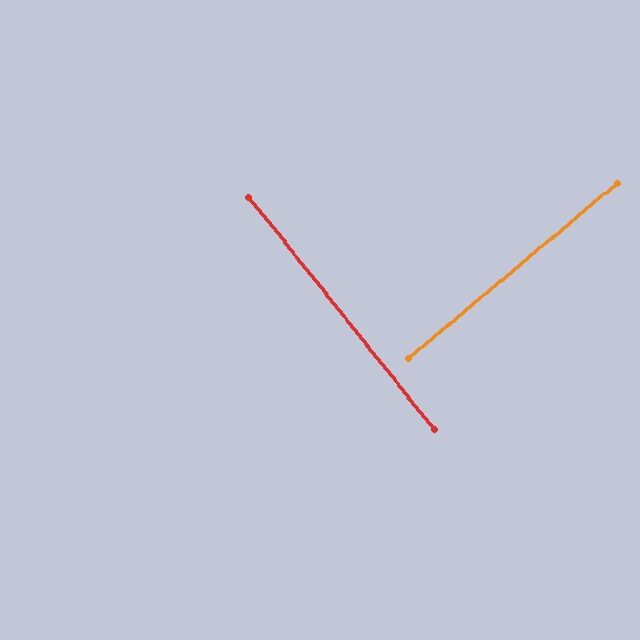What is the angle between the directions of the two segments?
Approximately 88 degrees.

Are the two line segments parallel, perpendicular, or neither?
Perpendicular — they meet at approximately 88°.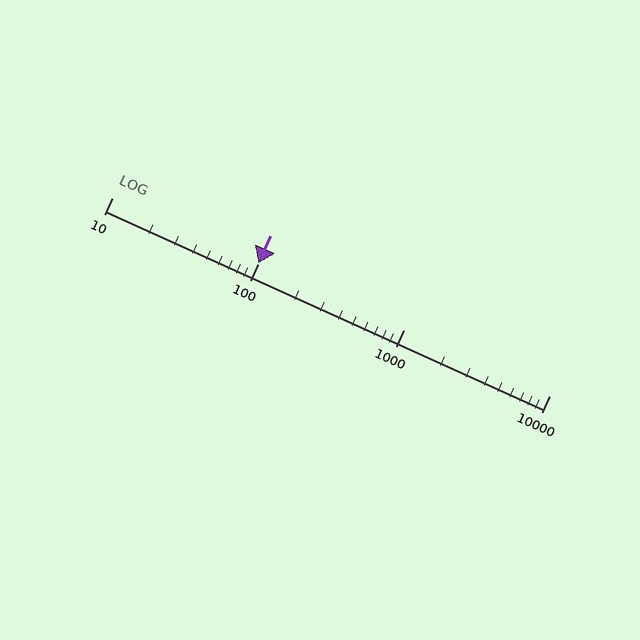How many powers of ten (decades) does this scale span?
The scale spans 3 decades, from 10 to 10000.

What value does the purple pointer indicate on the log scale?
The pointer indicates approximately 100.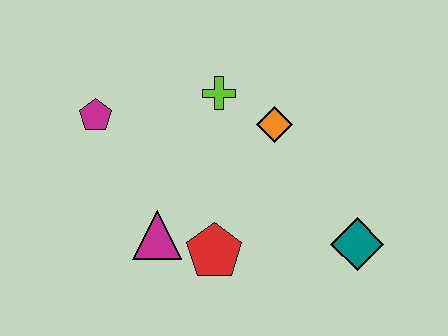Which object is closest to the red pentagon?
The magenta triangle is closest to the red pentagon.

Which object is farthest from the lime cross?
The teal diamond is farthest from the lime cross.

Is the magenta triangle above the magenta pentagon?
No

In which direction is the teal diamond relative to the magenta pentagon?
The teal diamond is to the right of the magenta pentagon.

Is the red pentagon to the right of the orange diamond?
No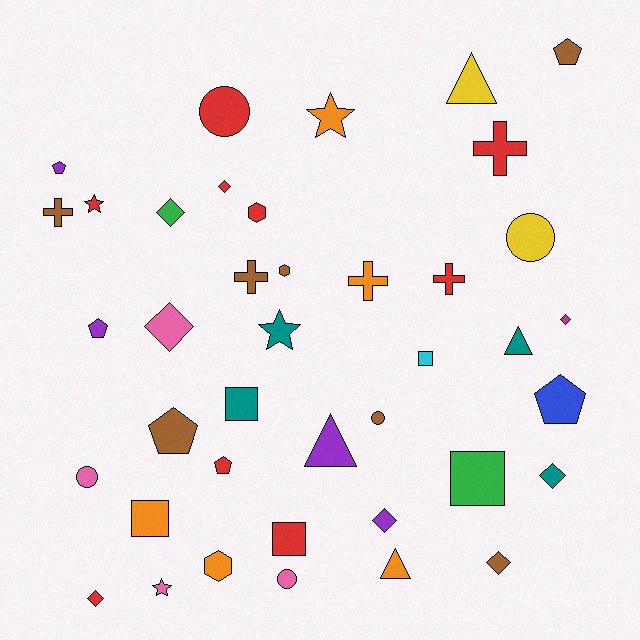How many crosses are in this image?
There are 5 crosses.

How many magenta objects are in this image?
There is 1 magenta object.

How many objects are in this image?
There are 40 objects.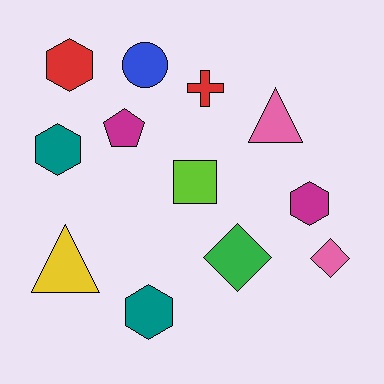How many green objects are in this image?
There is 1 green object.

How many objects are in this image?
There are 12 objects.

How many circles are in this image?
There is 1 circle.